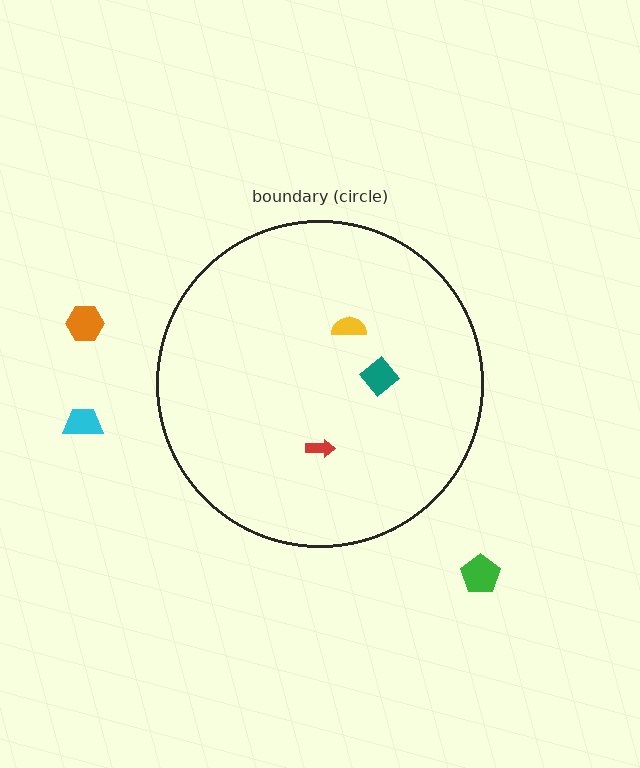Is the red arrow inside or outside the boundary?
Inside.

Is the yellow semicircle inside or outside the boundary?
Inside.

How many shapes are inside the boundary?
3 inside, 3 outside.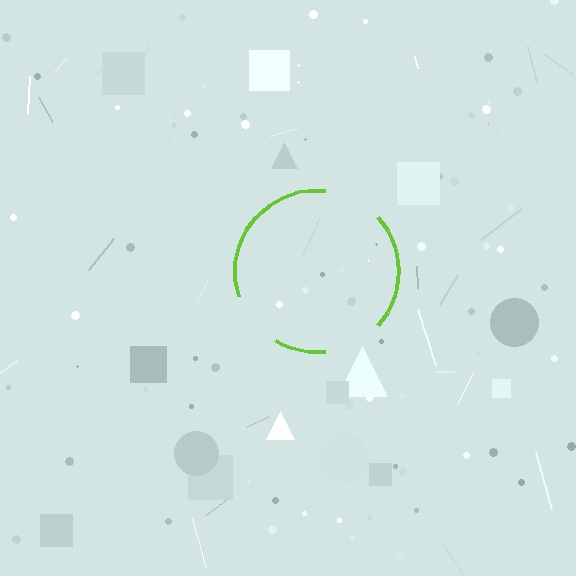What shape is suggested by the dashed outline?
The dashed outline suggests a circle.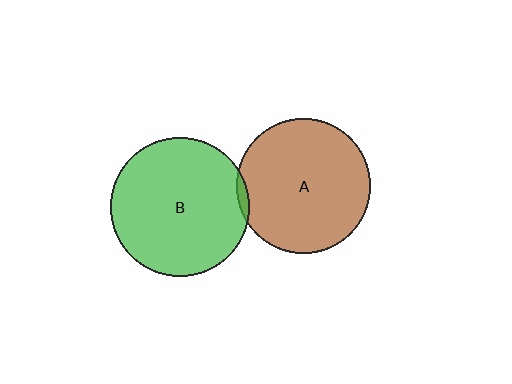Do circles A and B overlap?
Yes.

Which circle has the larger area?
Circle B (green).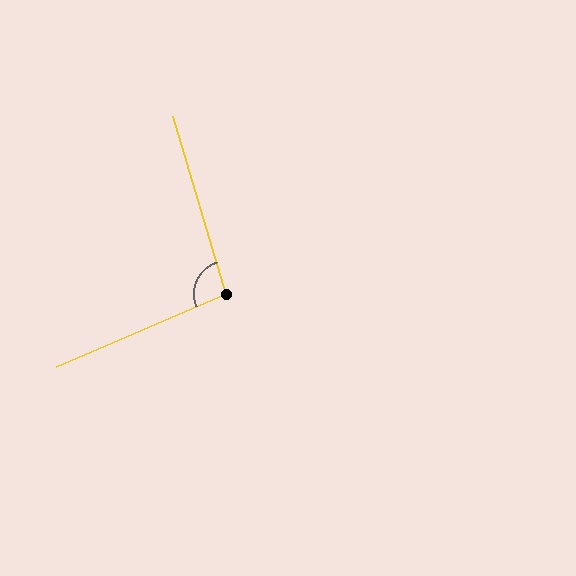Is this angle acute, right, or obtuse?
It is obtuse.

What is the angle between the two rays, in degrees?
Approximately 97 degrees.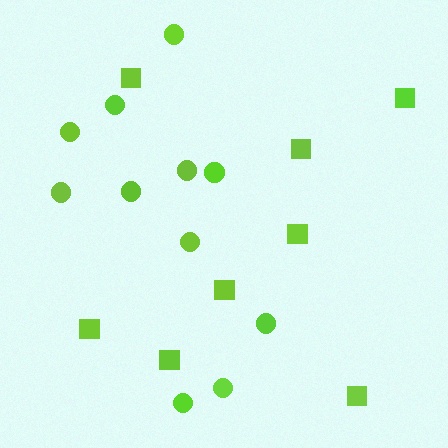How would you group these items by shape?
There are 2 groups: one group of circles (11) and one group of squares (8).